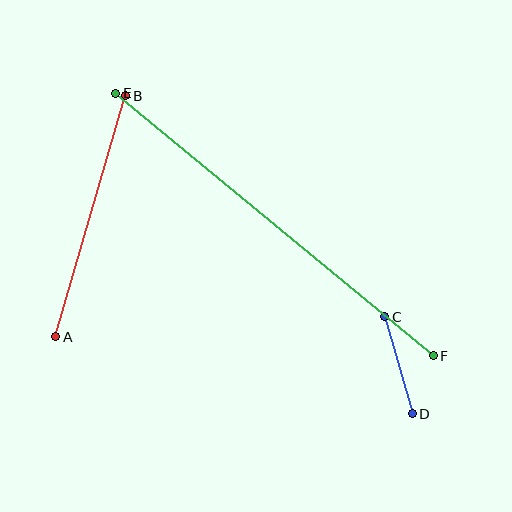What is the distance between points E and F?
The distance is approximately 412 pixels.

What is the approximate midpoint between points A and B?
The midpoint is at approximately (91, 216) pixels.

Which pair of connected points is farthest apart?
Points E and F are farthest apart.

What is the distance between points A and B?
The distance is approximately 251 pixels.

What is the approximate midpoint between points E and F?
The midpoint is at approximately (275, 224) pixels.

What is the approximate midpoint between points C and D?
The midpoint is at approximately (399, 365) pixels.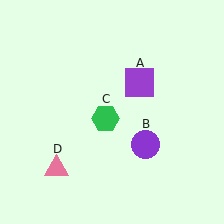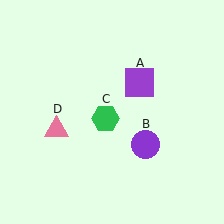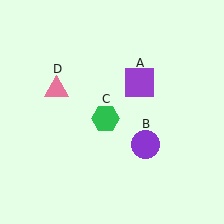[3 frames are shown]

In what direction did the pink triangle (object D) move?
The pink triangle (object D) moved up.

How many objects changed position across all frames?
1 object changed position: pink triangle (object D).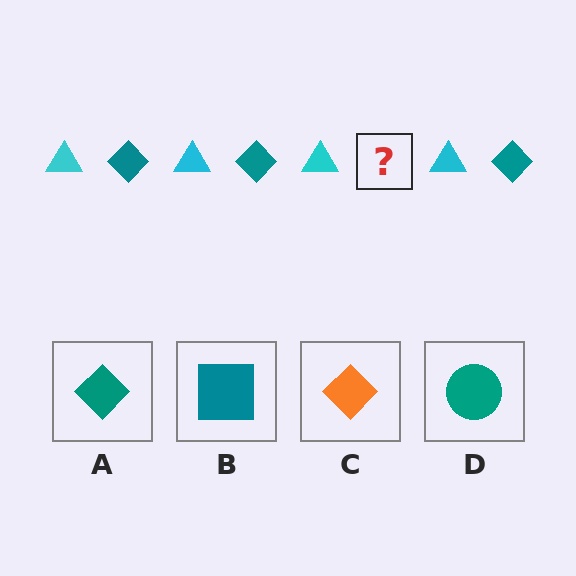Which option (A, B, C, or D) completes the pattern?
A.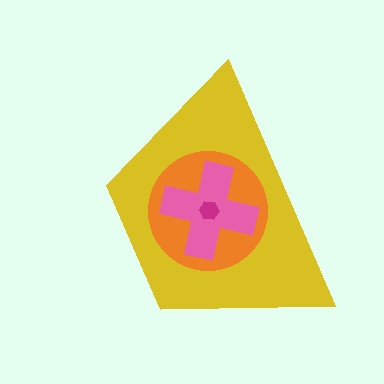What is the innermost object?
The magenta hexagon.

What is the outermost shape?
The yellow trapezoid.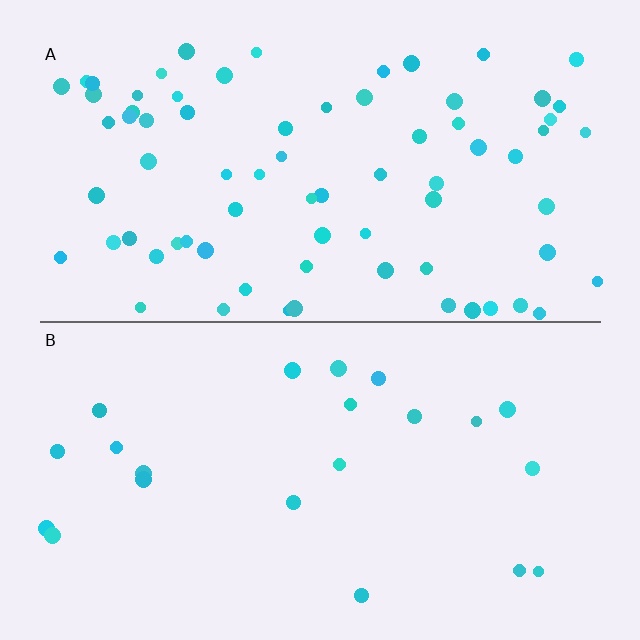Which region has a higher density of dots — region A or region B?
A (the top).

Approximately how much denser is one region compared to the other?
Approximately 3.4× — region A over region B.